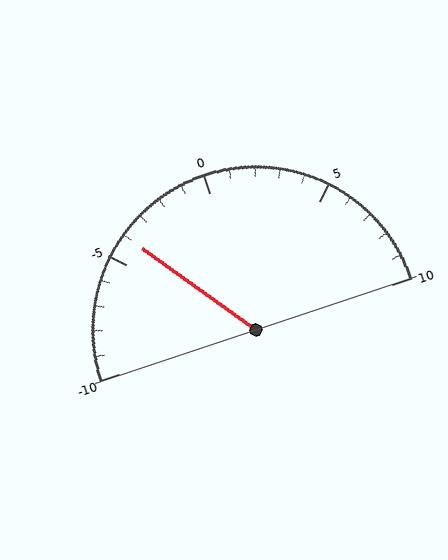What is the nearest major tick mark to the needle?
The nearest major tick mark is -5.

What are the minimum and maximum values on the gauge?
The gauge ranges from -10 to 10.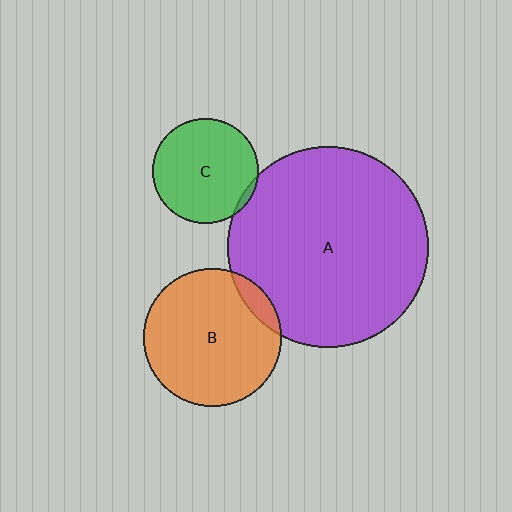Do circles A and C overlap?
Yes.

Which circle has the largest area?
Circle A (purple).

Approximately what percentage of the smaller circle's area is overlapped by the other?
Approximately 5%.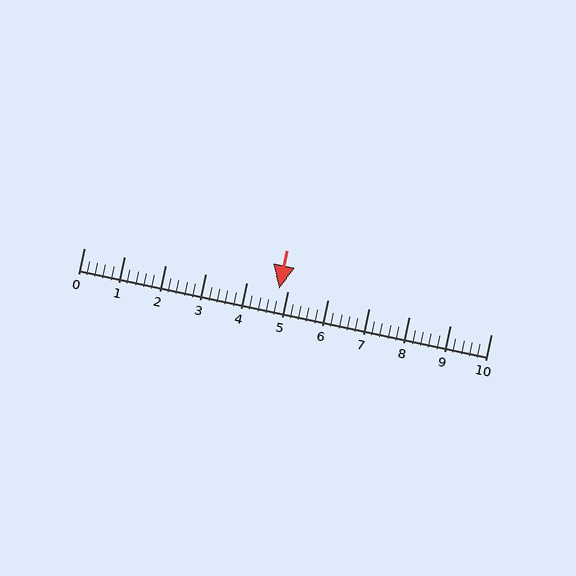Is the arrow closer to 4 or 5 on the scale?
The arrow is closer to 5.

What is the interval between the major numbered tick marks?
The major tick marks are spaced 1 units apart.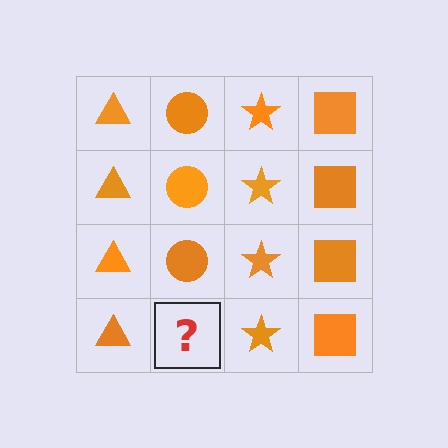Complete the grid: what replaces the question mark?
The question mark should be replaced with an orange circle.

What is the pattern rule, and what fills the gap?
The rule is that each column has a consistent shape. The gap should be filled with an orange circle.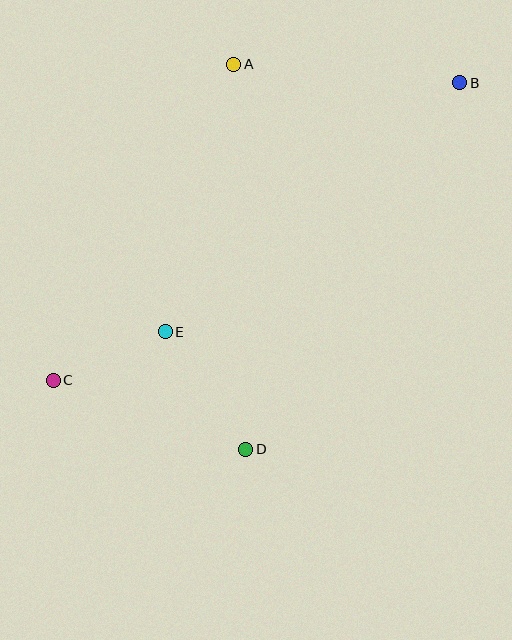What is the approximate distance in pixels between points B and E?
The distance between B and E is approximately 386 pixels.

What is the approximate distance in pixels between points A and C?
The distance between A and C is approximately 364 pixels.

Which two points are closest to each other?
Points C and E are closest to each other.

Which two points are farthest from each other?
Points B and C are farthest from each other.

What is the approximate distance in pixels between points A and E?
The distance between A and E is approximately 276 pixels.